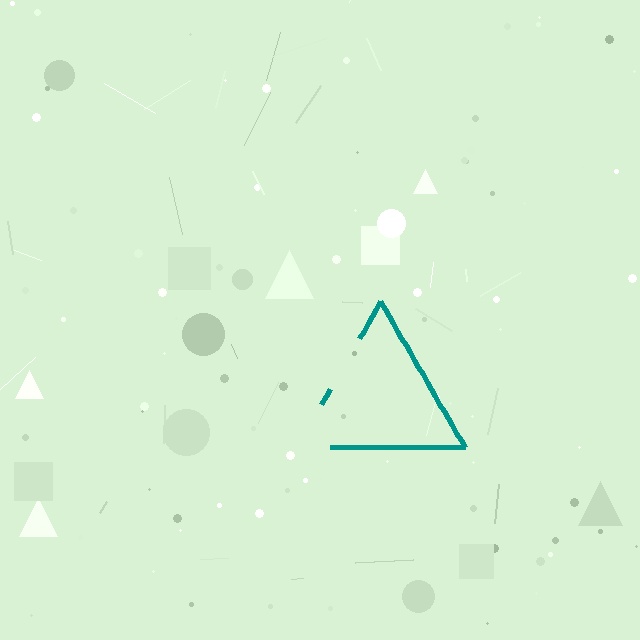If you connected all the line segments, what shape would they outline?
They would outline a triangle.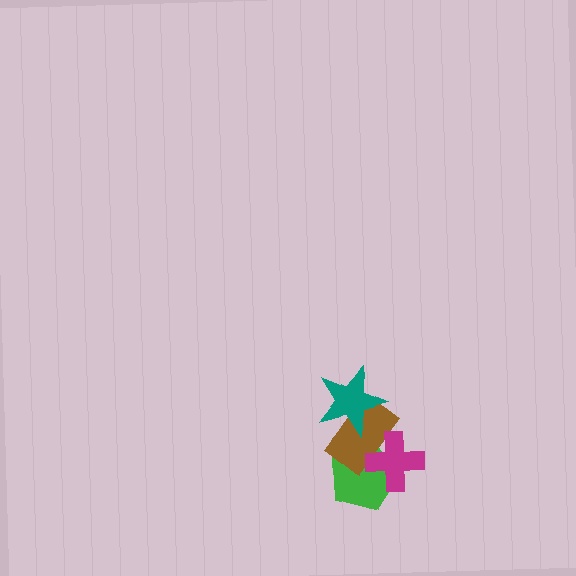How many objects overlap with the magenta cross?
2 objects overlap with the magenta cross.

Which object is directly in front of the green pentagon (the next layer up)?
The brown rectangle is directly in front of the green pentagon.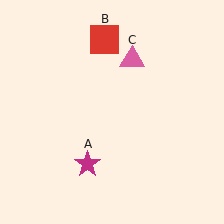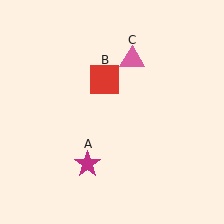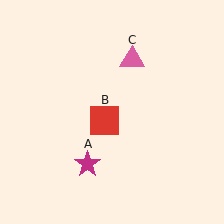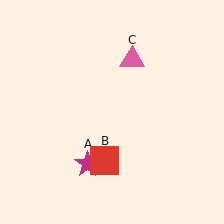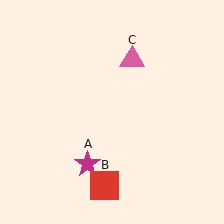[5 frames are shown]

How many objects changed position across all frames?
1 object changed position: red square (object B).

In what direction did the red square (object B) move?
The red square (object B) moved down.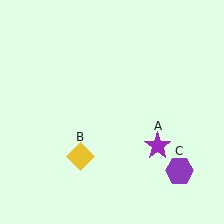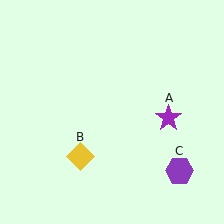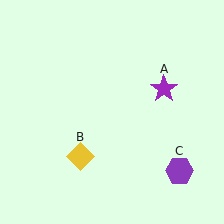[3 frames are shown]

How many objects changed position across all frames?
1 object changed position: purple star (object A).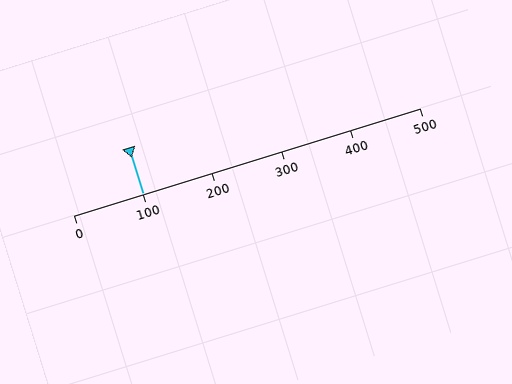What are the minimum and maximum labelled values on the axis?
The axis runs from 0 to 500.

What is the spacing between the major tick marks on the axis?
The major ticks are spaced 100 apart.